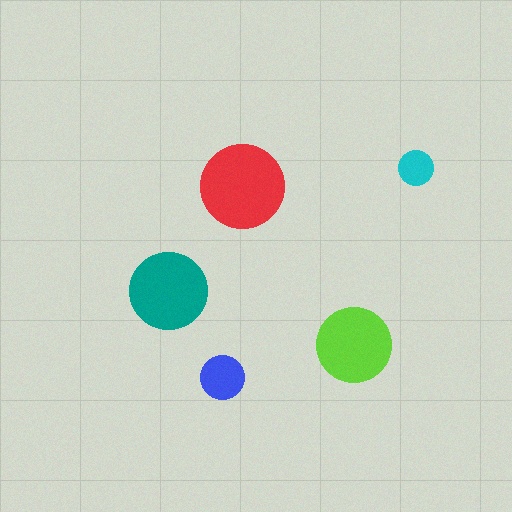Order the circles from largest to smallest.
the red one, the teal one, the lime one, the blue one, the cyan one.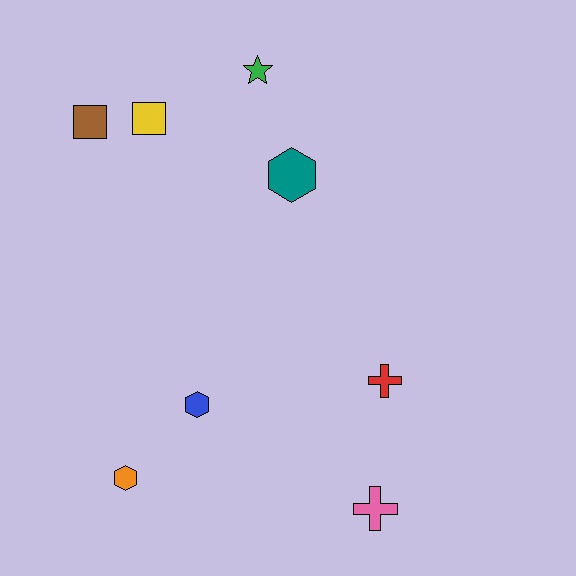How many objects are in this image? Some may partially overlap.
There are 8 objects.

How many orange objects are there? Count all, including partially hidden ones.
There is 1 orange object.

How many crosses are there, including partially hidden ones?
There are 2 crosses.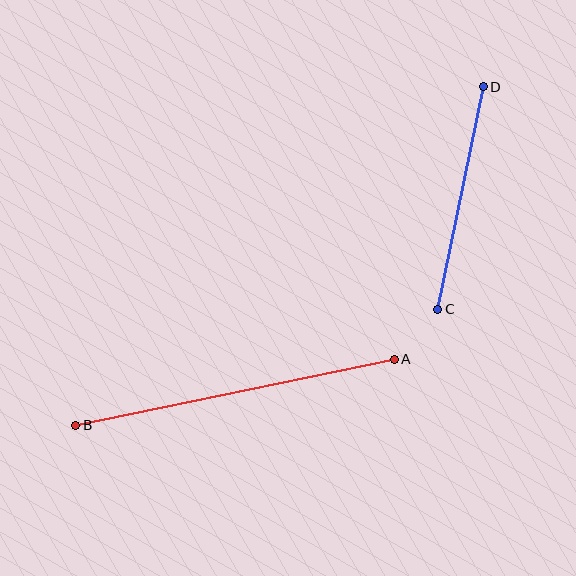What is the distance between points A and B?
The distance is approximately 326 pixels.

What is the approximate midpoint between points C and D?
The midpoint is at approximately (460, 198) pixels.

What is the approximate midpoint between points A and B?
The midpoint is at approximately (235, 392) pixels.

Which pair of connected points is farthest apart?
Points A and B are farthest apart.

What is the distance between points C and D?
The distance is approximately 227 pixels.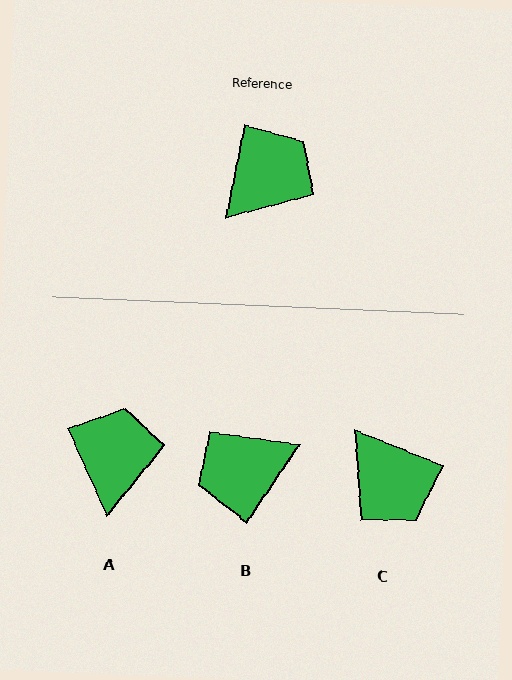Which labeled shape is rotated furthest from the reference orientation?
B, about 157 degrees away.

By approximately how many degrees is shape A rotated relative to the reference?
Approximately 35 degrees counter-clockwise.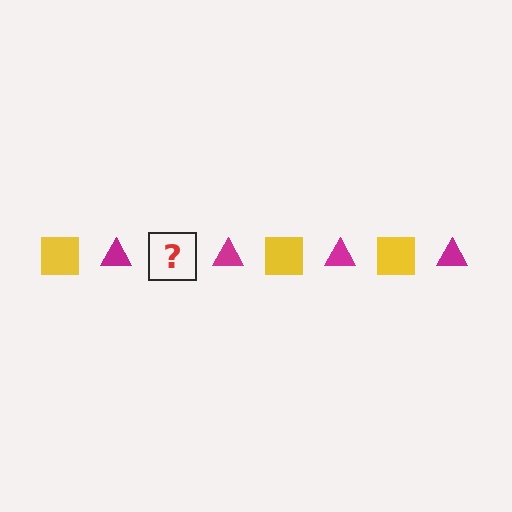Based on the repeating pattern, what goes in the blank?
The blank should be a yellow square.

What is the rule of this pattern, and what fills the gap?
The rule is that the pattern alternates between yellow square and magenta triangle. The gap should be filled with a yellow square.